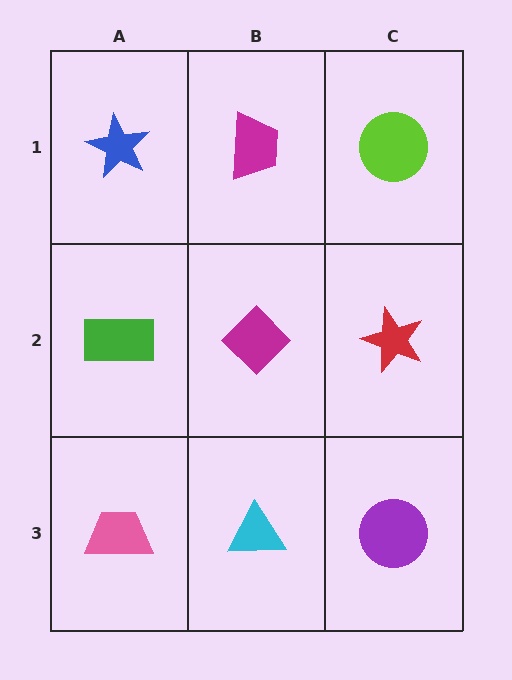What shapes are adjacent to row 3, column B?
A magenta diamond (row 2, column B), a pink trapezoid (row 3, column A), a purple circle (row 3, column C).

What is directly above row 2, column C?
A lime circle.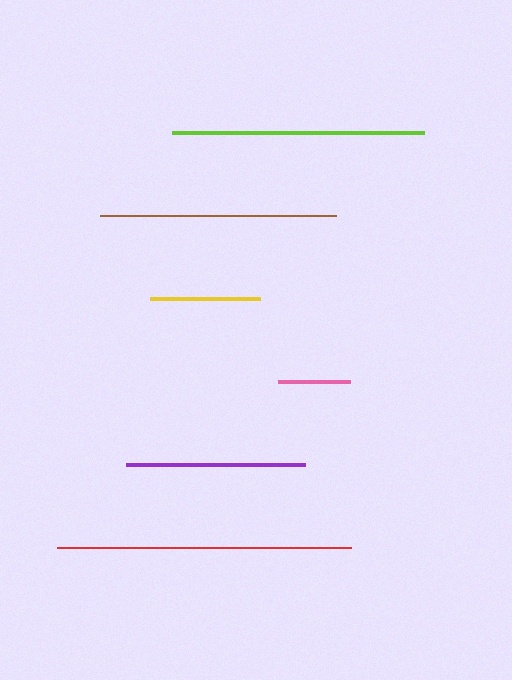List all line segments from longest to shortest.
From longest to shortest: red, lime, brown, purple, yellow, pink.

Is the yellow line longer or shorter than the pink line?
The yellow line is longer than the pink line.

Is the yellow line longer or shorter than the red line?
The red line is longer than the yellow line.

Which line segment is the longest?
The red line is the longest at approximately 294 pixels.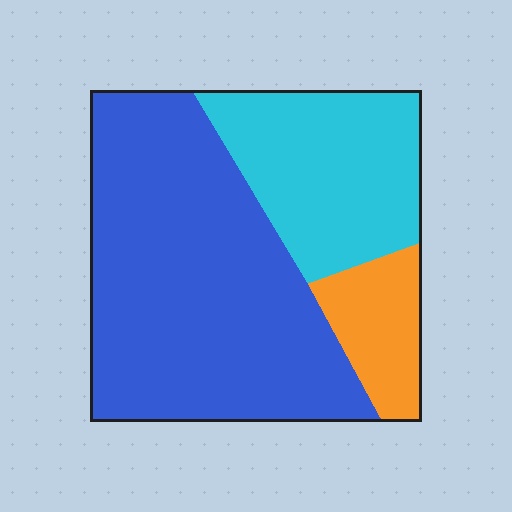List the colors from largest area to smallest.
From largest to smallest: blue, cyan, orange.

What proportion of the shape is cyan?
Cyan takes up about one quarter (1/4) of the shape.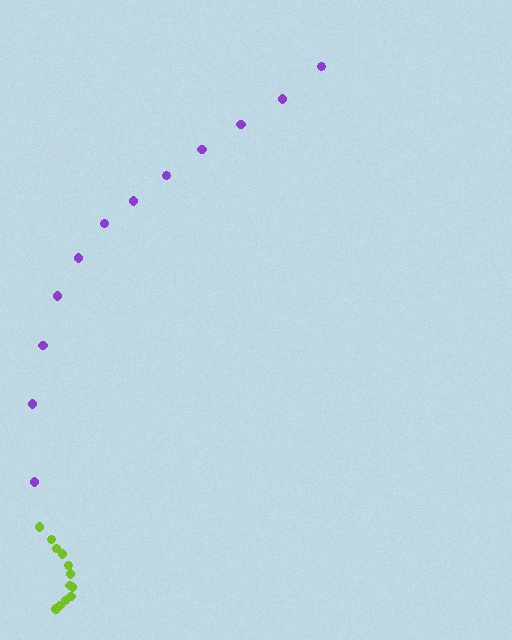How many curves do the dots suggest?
There are 2 distinct paths.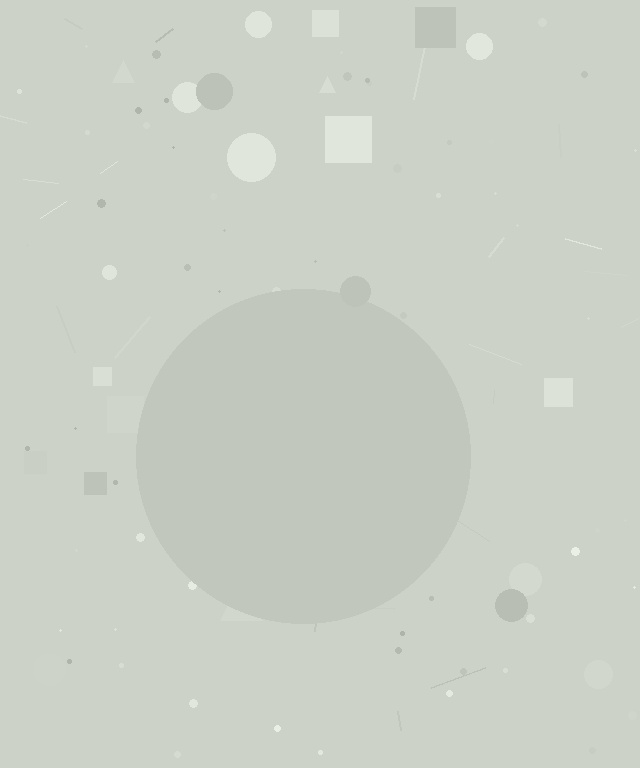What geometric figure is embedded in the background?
A circle is embedded in the background.